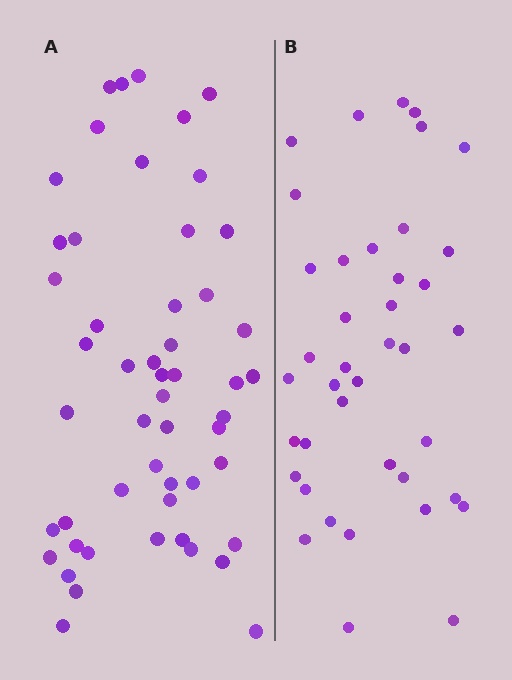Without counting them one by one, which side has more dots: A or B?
Region A (the left region) has more dots.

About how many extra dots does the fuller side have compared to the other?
Region A has roughly 12 or so more dots than region B.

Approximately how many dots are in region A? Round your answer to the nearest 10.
About 50 dots. (The exact count is 52, which rounds to 50.)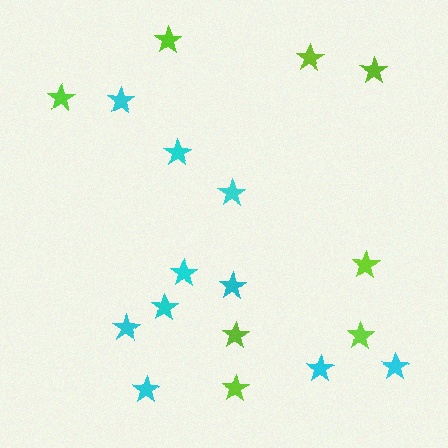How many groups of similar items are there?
There are 2 groups: one group of lime stars (8) and one group of cyan stars (10).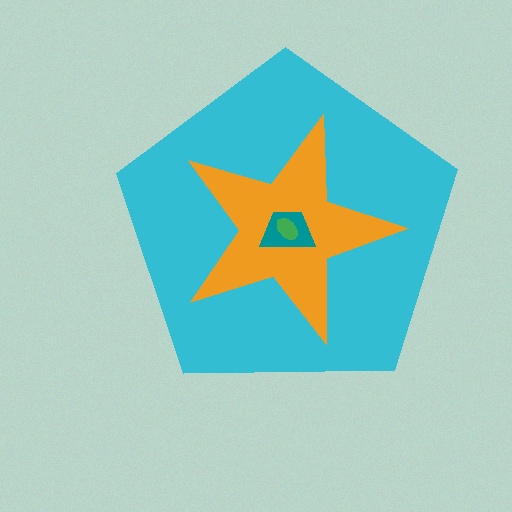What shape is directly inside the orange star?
The teal trapezoid.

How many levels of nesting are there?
4.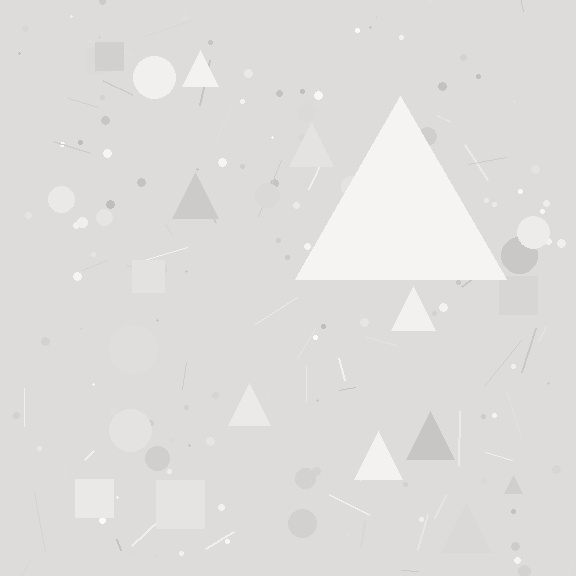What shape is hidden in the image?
A triangle is hidden in the image.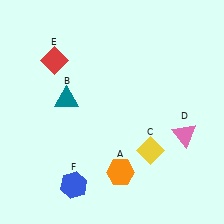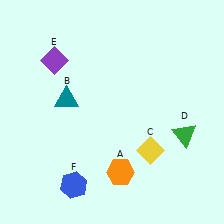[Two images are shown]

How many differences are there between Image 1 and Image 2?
There are 2 differences between the two images.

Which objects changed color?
D changed from pink to green. E changed from red to purple.